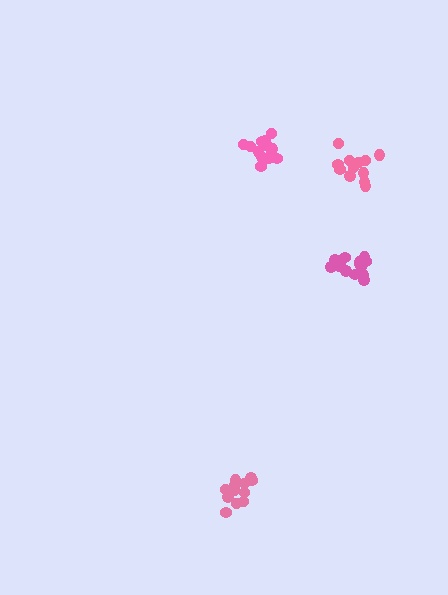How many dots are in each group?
Group 1: 12 dots, Group 2: 14 dots, Group 3: 13 dots, Group 4: 13 dots (52 total).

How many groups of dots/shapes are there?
There are 4 groups.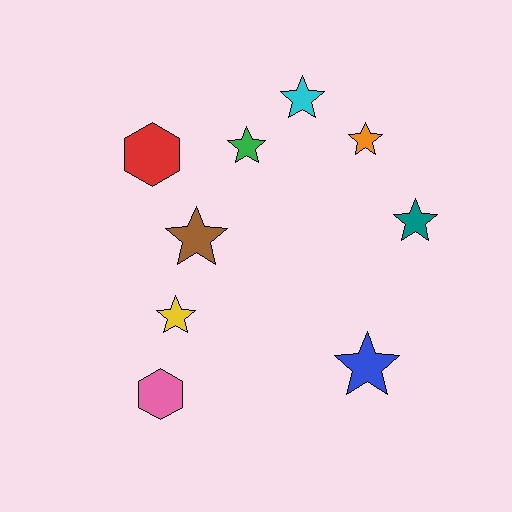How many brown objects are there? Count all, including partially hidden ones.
There is 1 brown object.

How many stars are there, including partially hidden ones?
There are 7 stars.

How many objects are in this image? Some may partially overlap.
There are 9 objects.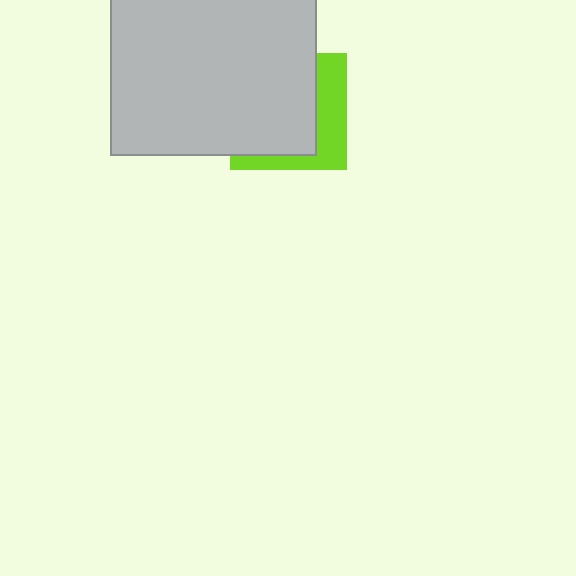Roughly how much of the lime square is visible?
A small part of it is visible (roughly 34%).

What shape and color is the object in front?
The object in front is a light gray rectangle.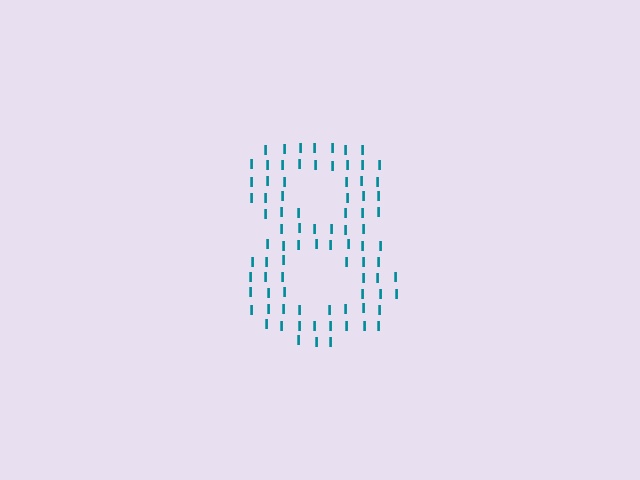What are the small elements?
The small elements are letter I's.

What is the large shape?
The large shape is the digit 8.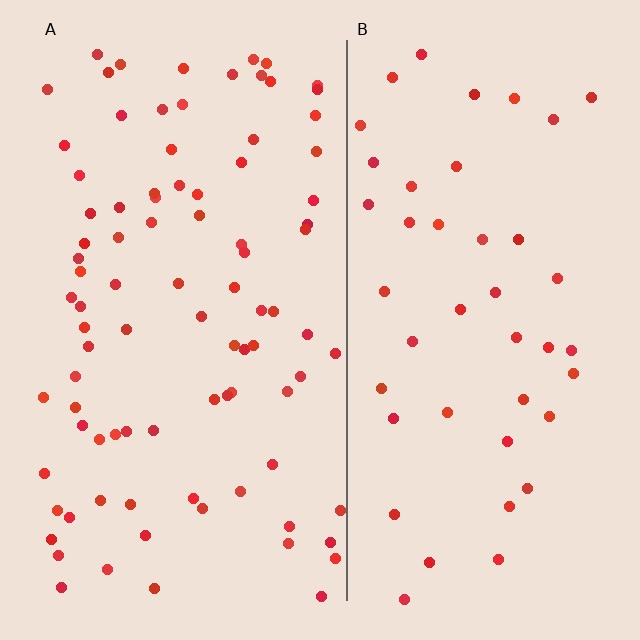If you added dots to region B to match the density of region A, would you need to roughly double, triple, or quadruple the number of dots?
Approximately double.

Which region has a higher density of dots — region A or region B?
A (the left).